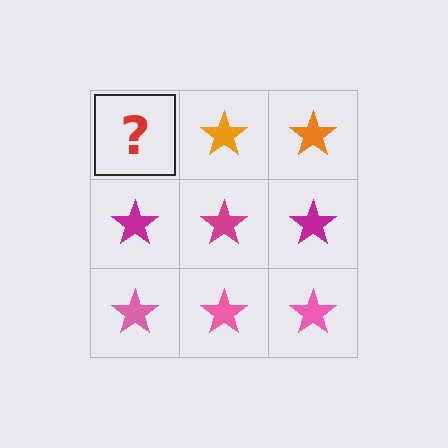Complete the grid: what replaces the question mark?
The question mark should be replaced with an orange star.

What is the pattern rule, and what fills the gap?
The rule is that each row has a consistent color. The gap should be filled with an orange star.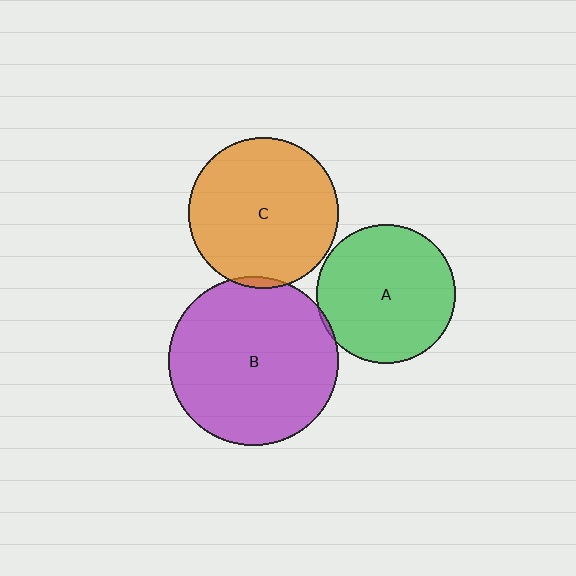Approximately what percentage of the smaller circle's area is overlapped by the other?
Approximately 5%.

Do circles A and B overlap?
Yes.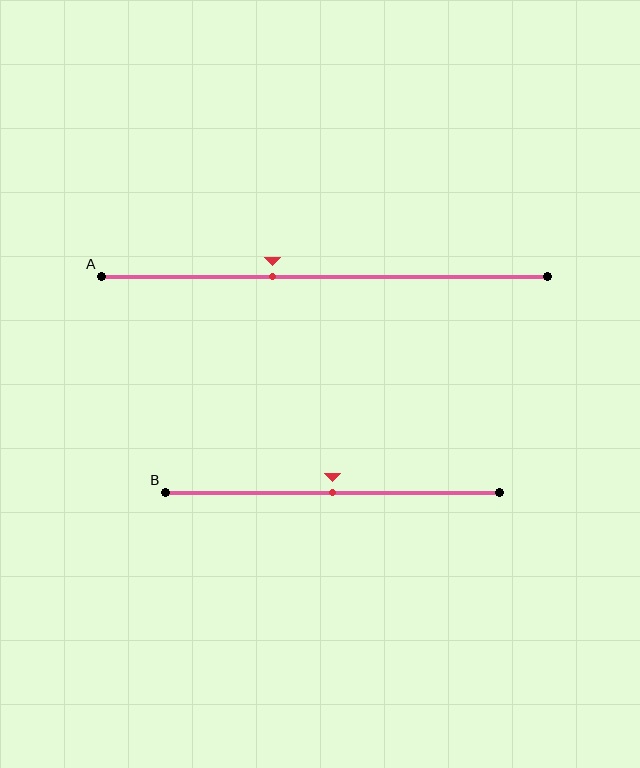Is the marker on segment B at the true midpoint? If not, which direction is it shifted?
Yes, the marker on segment B is at the true midpoint.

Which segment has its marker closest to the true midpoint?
Segment B has its marker closest to the true midpoint.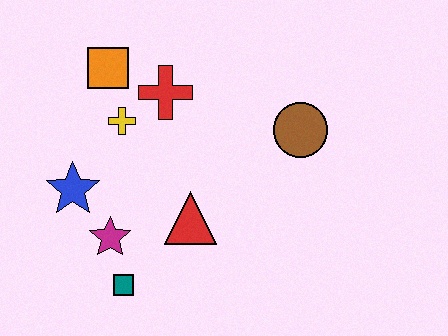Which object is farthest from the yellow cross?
The brown circle is farthest from the yellow cross.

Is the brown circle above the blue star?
Yes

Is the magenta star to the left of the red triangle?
Yes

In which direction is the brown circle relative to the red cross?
The brown circle is to the right of the red cross.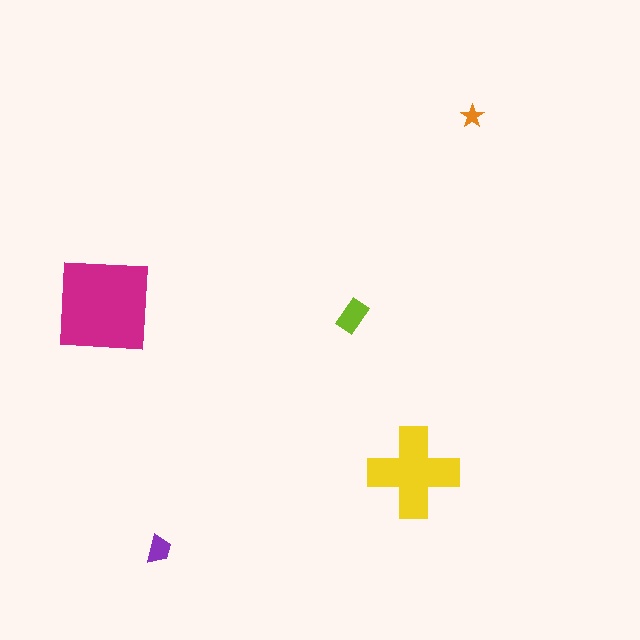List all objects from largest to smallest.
The magenta square, the yellow cross, the lime rectangle, the purple trapezoid, the orange star.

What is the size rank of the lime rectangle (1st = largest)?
3rd.